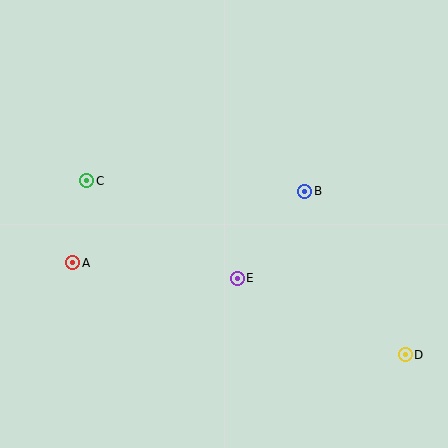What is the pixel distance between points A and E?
The distance between A and E is 165 pixels.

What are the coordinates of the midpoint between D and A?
The midpoint between D and A is at (239, 309).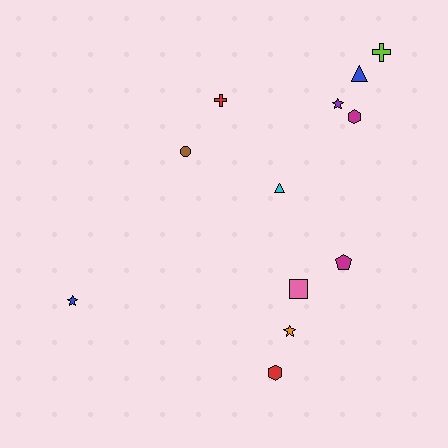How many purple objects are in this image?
There is 1 purple object.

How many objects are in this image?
There are 12 objects.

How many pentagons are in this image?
There is 1 pentagon.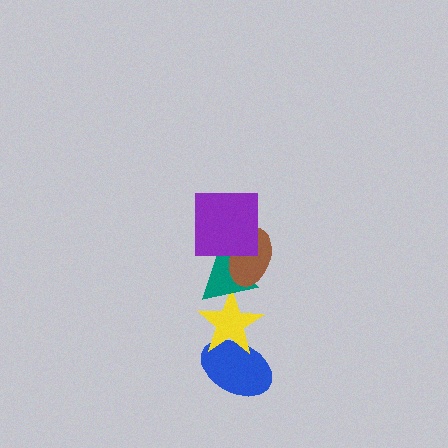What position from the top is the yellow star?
The yellow star is 4th from the top.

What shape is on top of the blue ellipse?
The yellow star is on top of the blue ellipse.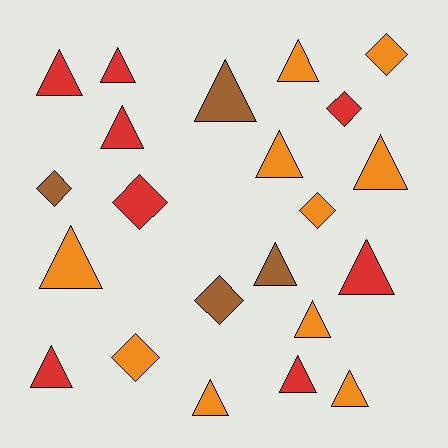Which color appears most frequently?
Orange, with 10 objects.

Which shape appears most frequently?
Triangle, with 15 objects.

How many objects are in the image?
There are 22 objects.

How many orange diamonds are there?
There are 3 orange diamonds.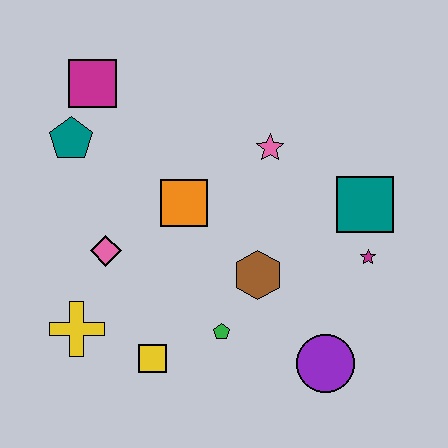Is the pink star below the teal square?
No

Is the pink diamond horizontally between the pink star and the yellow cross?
Yes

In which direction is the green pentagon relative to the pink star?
The green pentagon is below the pink star.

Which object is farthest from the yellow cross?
The teal square is farthest from the yellow cross.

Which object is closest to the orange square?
The pink diamond is closest to the orange square.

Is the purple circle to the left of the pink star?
No